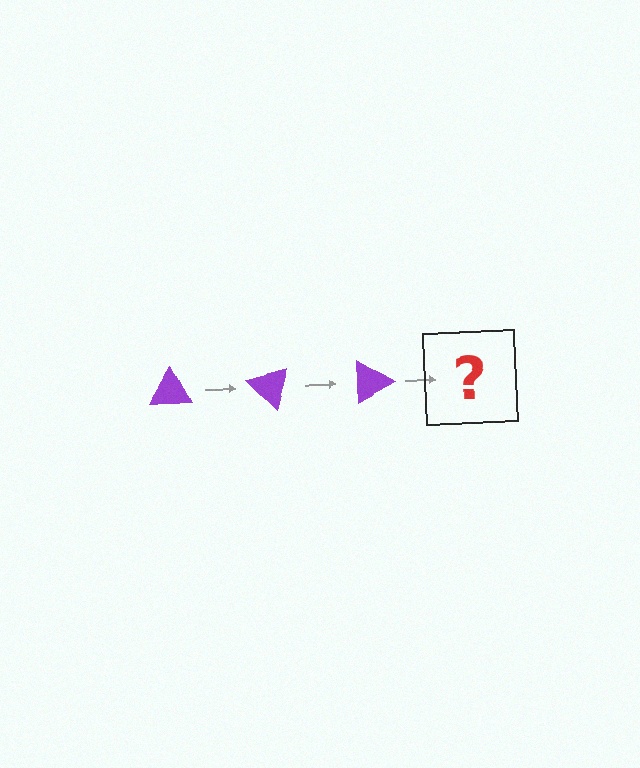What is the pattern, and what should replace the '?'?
The pattern is that the triangle rotates 45 degrees each step. The '?' should be a purple triangle rotated 135 degrees.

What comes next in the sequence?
The next element should be a purple triangle rotated 135 degrees.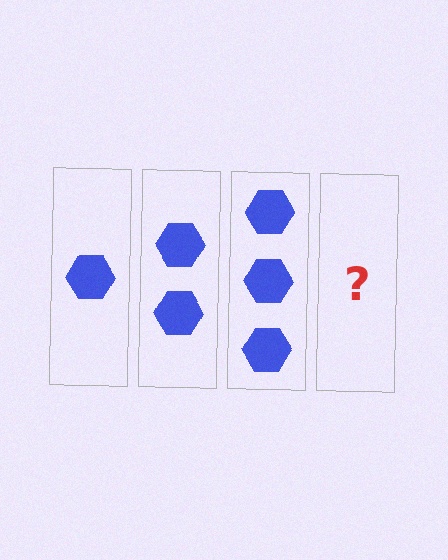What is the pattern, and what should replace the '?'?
The pattern is that each step adds one more hexagon. The '?' should be 4 hexagons.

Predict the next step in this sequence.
The next step is 4 hexagons.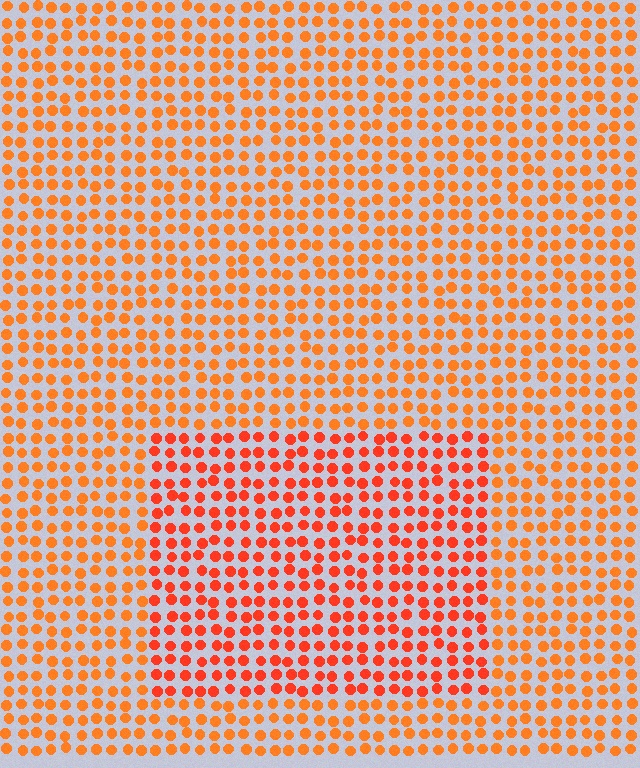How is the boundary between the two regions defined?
The boundary is defined purely by a slight shift in hue (about 19 degrees). Spacing, size, and orientation are identical on both sides.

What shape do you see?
I see a rectangle.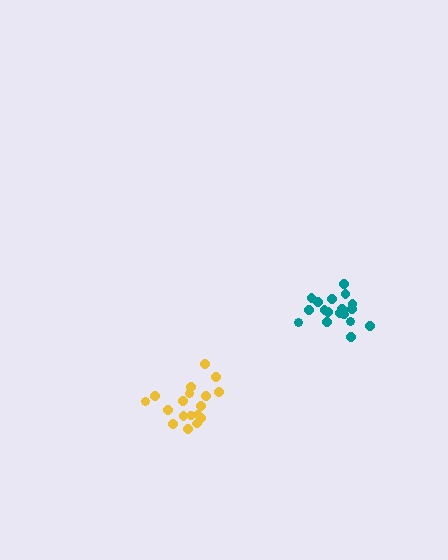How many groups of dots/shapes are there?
There are 2 groups.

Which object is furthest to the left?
The yellow cluster is leftmost.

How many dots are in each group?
Group 1: 18 dots, Group 2: 19 dots (37 total).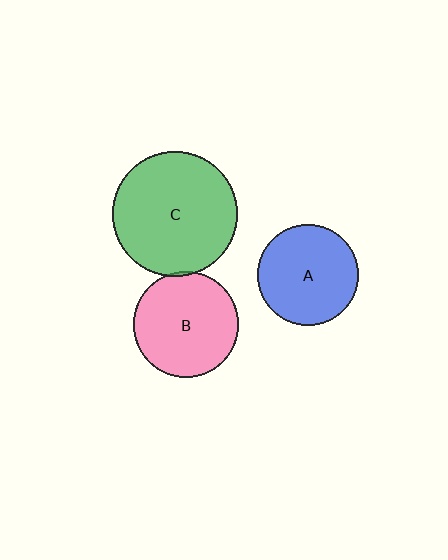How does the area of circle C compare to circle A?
Approximately 1.5 times.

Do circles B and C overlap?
Yes.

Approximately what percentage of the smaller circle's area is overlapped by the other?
Approximately 5%.